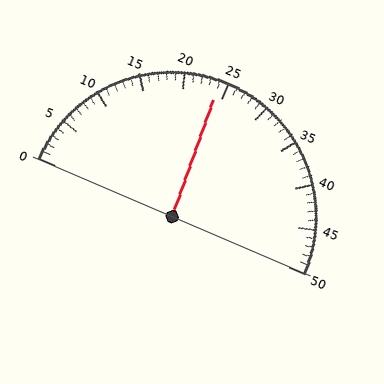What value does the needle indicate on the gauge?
The needle indicates approximately 24.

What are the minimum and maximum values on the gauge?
The gauge ranges from 0 to 50.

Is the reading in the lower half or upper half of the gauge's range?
The reading is in the lower half of the range (0 to 50).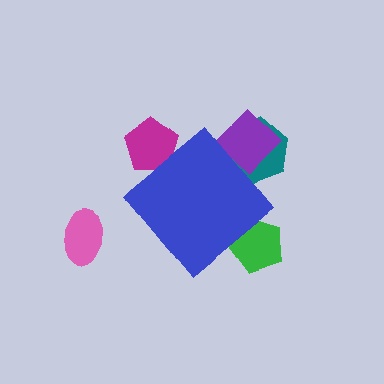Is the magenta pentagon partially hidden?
Yes, the magenta pentagon is partially hidden behind the blue diamond.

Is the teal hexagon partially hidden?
Yes, the teal hexagon is partially hidden behind the blue diamond.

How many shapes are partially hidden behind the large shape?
4 shapes are partially hidden.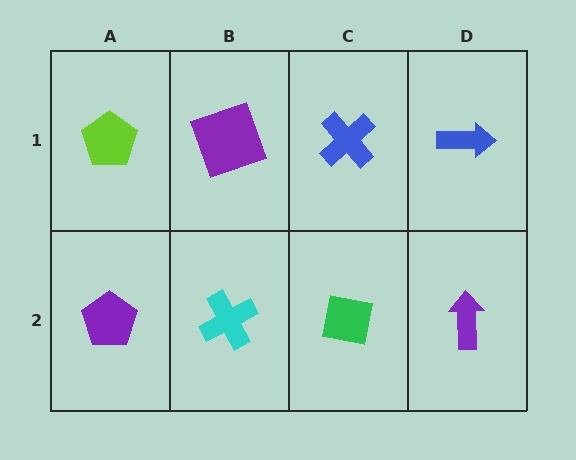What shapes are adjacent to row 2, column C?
A blue cross (row 1, column C), a cyan cross (row 2, column B), a purple arrow (row 2, column D).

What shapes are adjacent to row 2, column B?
A purple square (row 1, column B), a purple pentagon (row 2, column A), a green square (row 2, column C).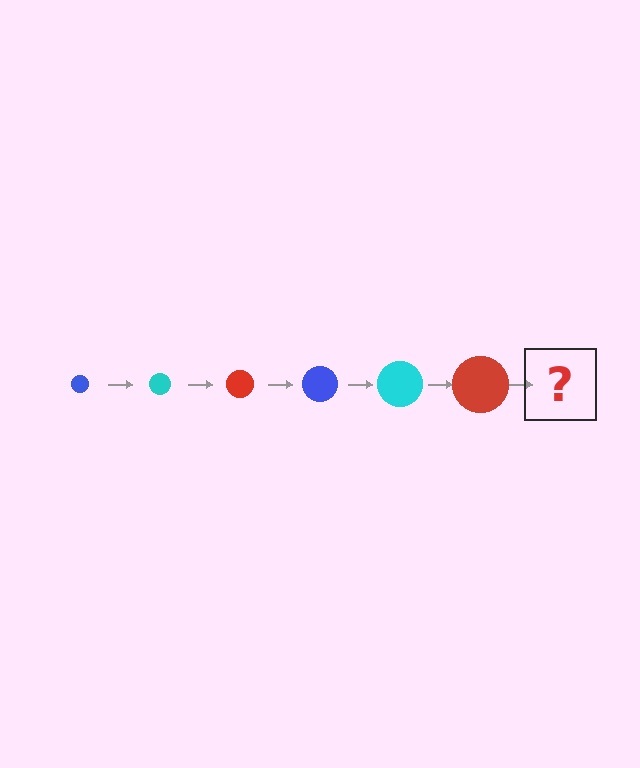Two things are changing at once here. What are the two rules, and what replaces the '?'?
The two rules are that the circle grows larger each step and the color cycles through blue, cyan, and red. The '?' should be a blue circle, larger than the previous one.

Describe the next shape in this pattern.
It should be a blue circle, larger than the previous one.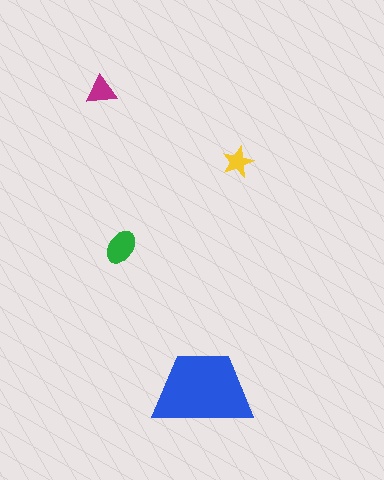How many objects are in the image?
There are 4 objects in the image.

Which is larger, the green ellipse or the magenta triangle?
The green ellipse.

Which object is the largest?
The blue trapezoid.